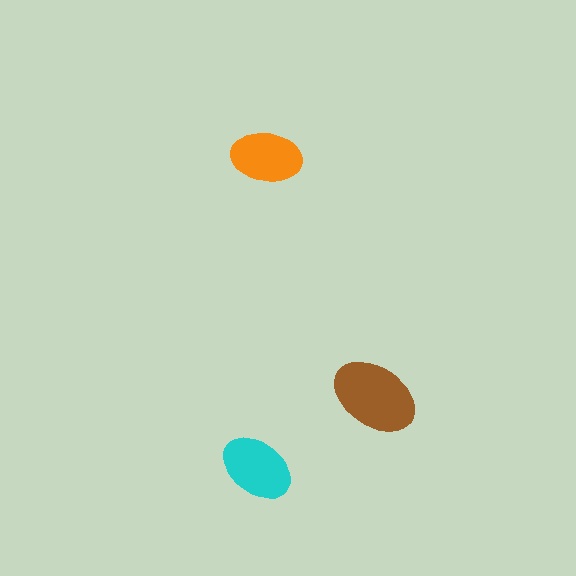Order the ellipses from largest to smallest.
the brown one, the cyan one, the orange one.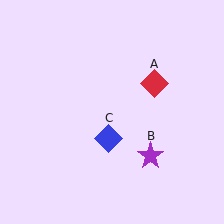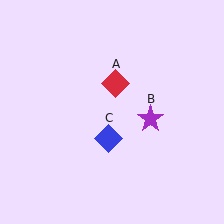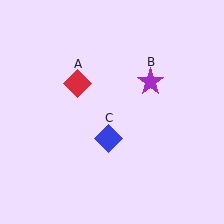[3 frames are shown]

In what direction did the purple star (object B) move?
The purple star (object B) moved up.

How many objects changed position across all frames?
2 objects changed position: red diamond (object A), purple star (object B).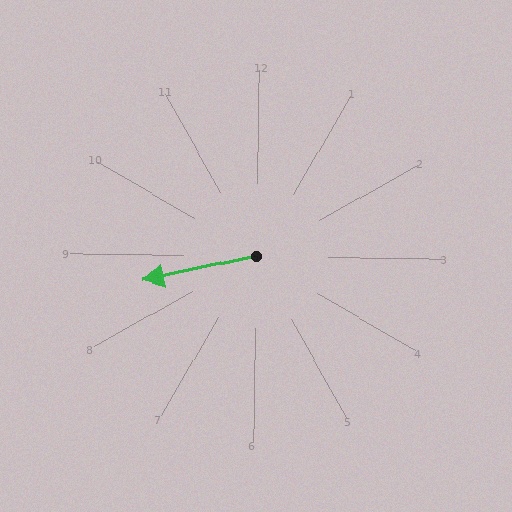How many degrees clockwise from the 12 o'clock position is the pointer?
Approximately 257 degrees.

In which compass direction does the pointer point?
West.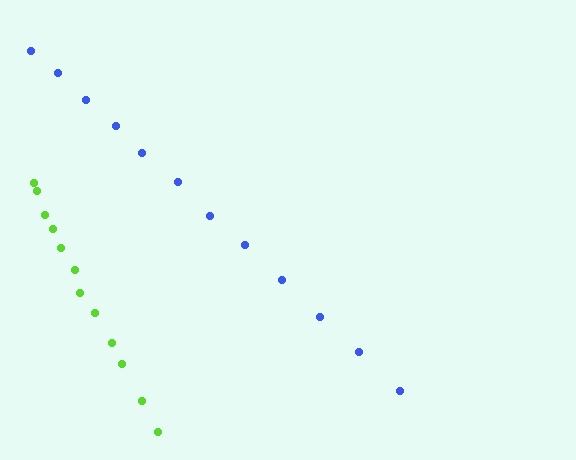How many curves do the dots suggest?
There are 2 distinct paths.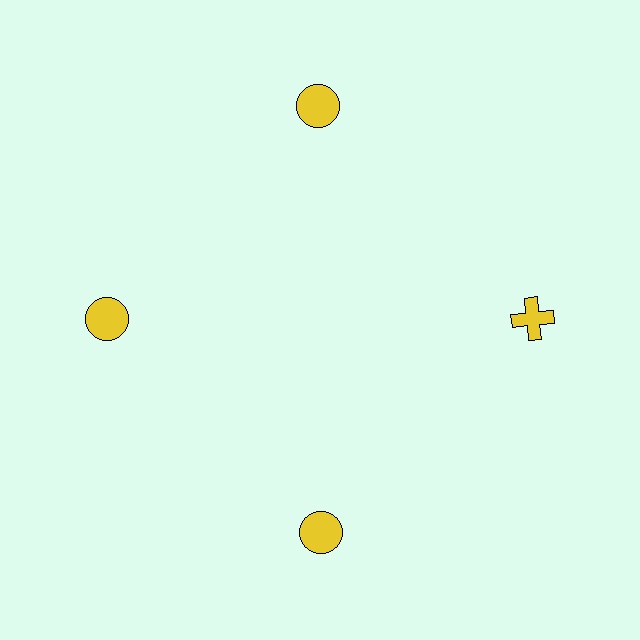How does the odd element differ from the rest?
It has a different shape: cross instead of circle.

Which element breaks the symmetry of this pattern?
The yellow cross at roughly the 3 o'clock position breaks the symmetry. All other shapes are yellow circles.